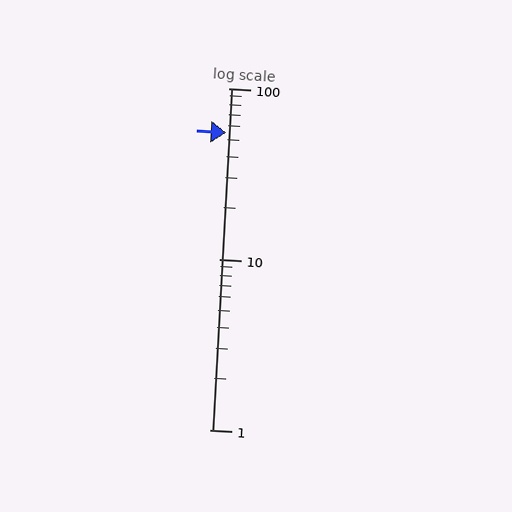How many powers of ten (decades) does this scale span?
The scale spans 2 decades, from 1 to 100.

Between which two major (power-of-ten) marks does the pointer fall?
The pointer is between 10 and 100.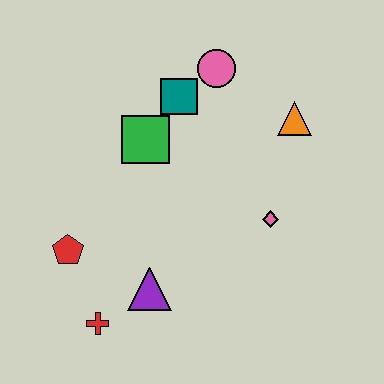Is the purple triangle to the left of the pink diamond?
Yes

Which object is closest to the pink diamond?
The orange triangle is closest to the pink diamond.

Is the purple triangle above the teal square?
No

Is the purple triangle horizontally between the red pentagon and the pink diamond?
Yes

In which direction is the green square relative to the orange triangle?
The green square is to the left of the orange triangle.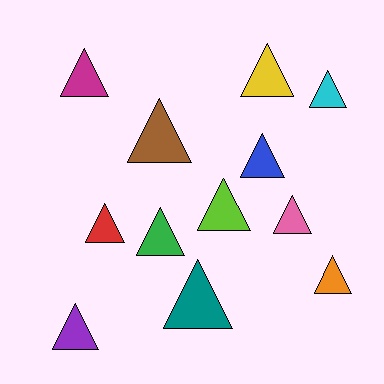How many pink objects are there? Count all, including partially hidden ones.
There is 1 pink object.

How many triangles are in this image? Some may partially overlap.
There are 12 triangles.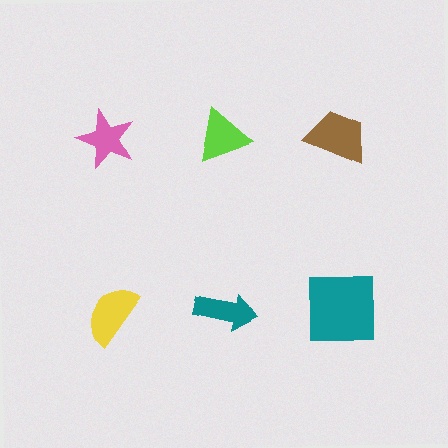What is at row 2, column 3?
A teal square.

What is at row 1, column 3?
A brown trapezoid.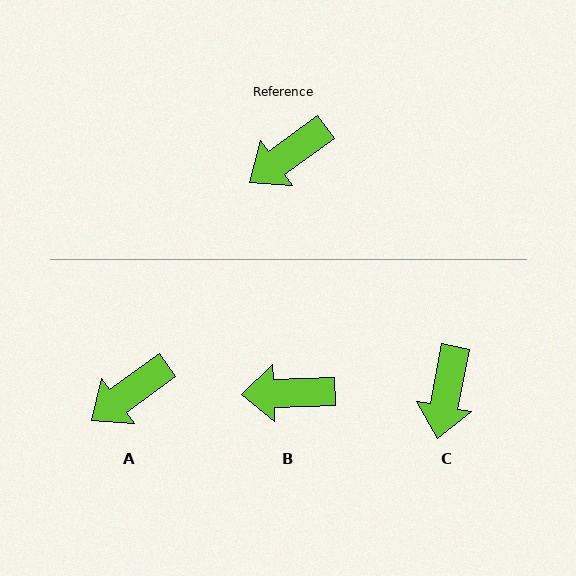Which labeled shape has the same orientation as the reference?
A.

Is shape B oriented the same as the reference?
No, it is off by about 34 degrees.